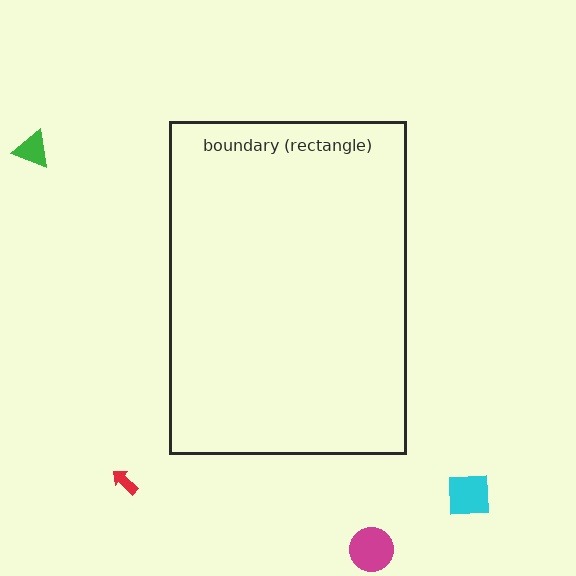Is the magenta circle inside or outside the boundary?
Outside.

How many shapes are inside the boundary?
0 inside, 4 outside.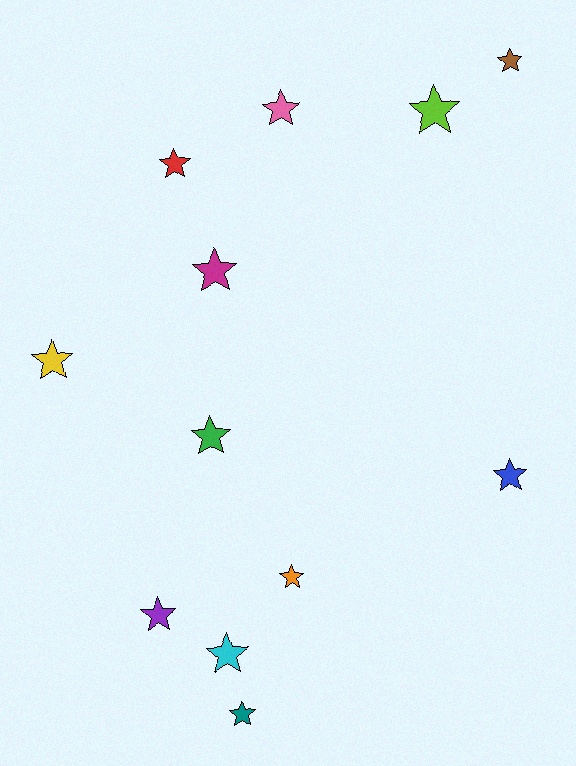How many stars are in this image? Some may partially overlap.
There are 12 stars.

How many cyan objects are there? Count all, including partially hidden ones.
There is 1 cyan object.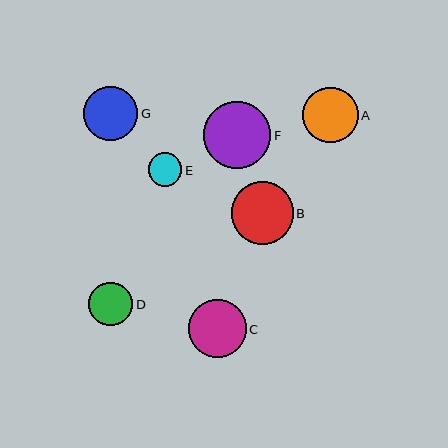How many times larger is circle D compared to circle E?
Circle D is approximately 1.3 times the size of circle E.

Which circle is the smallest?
Circle E is the smallest with a size of approximately 33 pixels.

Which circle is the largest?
Circle F is the largest with a size of approximately 67 pixels.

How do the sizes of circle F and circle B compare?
Circle F and circle B are approximately the same size.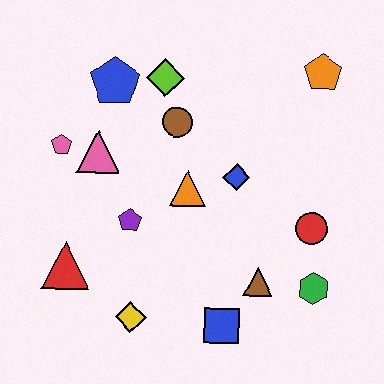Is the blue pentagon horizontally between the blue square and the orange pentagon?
No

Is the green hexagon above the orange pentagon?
No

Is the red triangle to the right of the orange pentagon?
No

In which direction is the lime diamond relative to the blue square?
The lime diamond is above the blue square.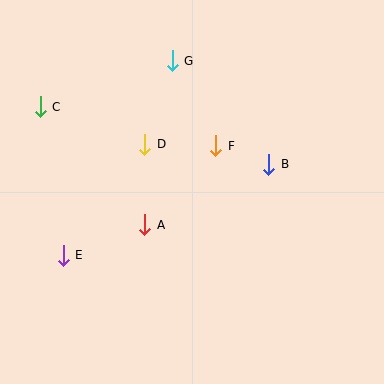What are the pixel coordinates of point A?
Point A is at (145, 225).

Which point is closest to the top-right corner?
Point B is closest to the top-right corner.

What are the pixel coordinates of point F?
Point F is at (216, 146).